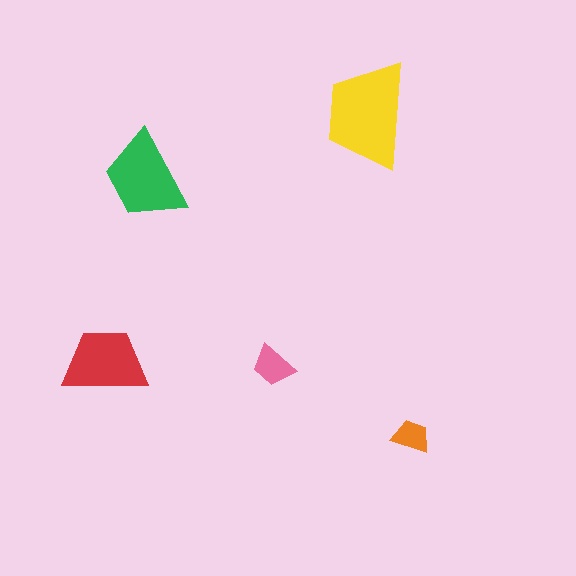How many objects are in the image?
There are 5 objects in the image.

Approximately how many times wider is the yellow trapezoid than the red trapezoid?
About 1.5 times wider.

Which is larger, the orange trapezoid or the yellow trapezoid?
The yellow one.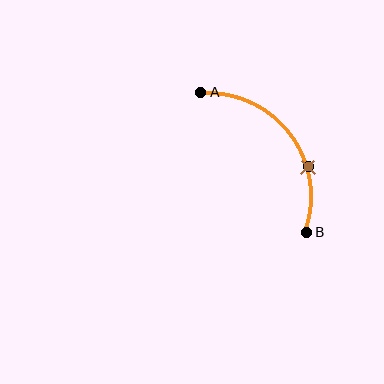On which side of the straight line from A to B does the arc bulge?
The arc bulges above and to the right of the straight line connecting A and B.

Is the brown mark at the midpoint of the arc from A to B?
No. The brown mark lies on the arc but is closer to endpoint B. The arc midpoint would be at the point on the curve equidistant along the arc from both A and B.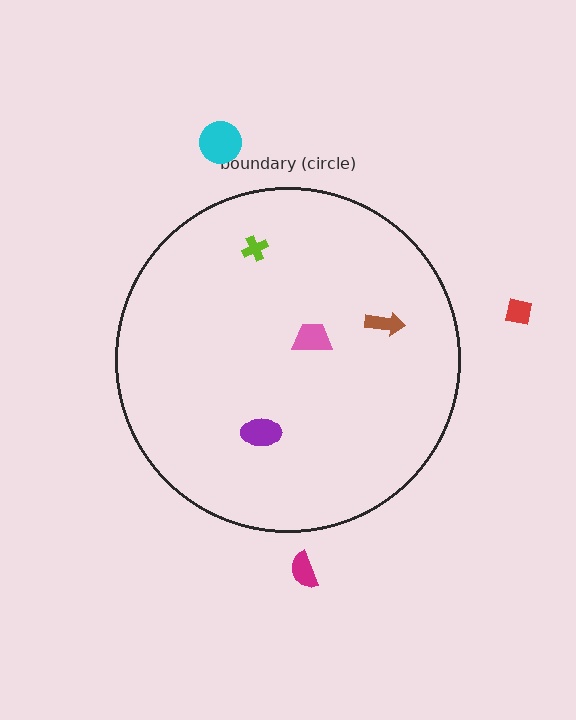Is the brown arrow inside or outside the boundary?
Inside.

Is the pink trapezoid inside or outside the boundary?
Inside.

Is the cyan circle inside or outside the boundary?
Outside.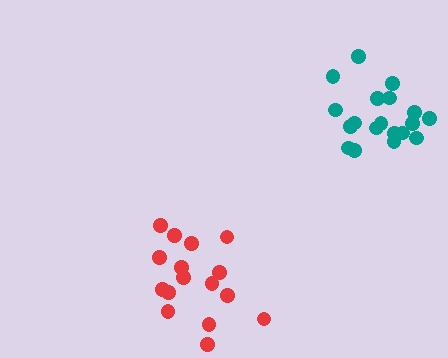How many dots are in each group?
Group 1: 19 dots, Group 2: 16 dots (35 total).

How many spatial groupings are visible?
There are 2 spatial groupings.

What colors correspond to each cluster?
The clusters are colored: teal, red.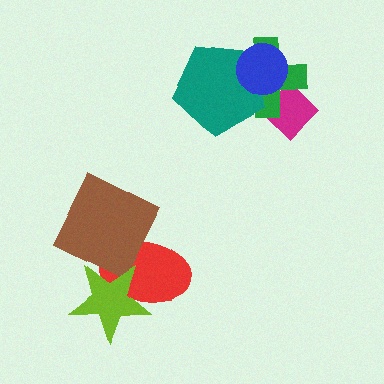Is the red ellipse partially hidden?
Yes, it is partially covered by another shape.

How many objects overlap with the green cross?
3 objects overlap with the green cross.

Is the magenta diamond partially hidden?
Yes, it is partially covered by another shape.